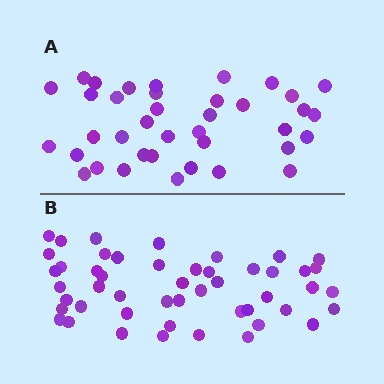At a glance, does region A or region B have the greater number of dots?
Region B (the bottom region) has more dots.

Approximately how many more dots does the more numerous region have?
Region B has roughly 12 or so more dots than region A.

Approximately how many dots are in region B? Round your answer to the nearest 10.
About 50 dots. (The exact count is 49, which rounds to 50.)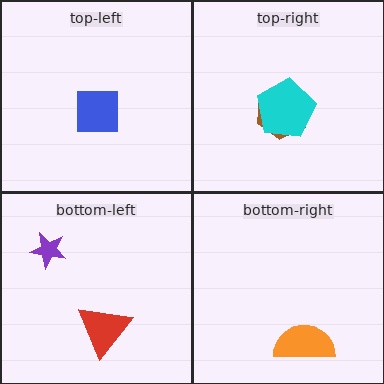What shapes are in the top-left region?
The blue square.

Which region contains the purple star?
The bottom-left region.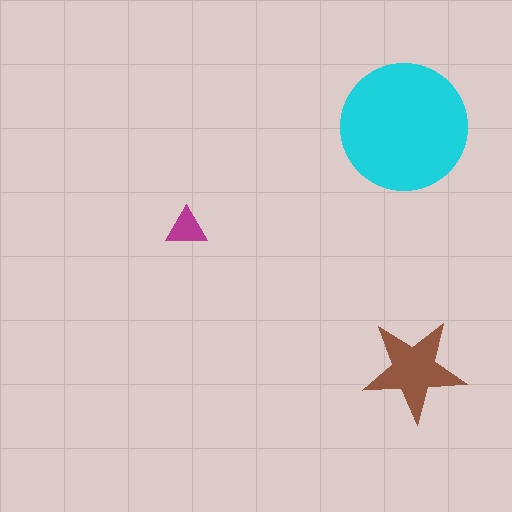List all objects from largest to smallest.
The cyan circle, the brown star, the magenta triangle.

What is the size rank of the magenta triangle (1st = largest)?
3rd.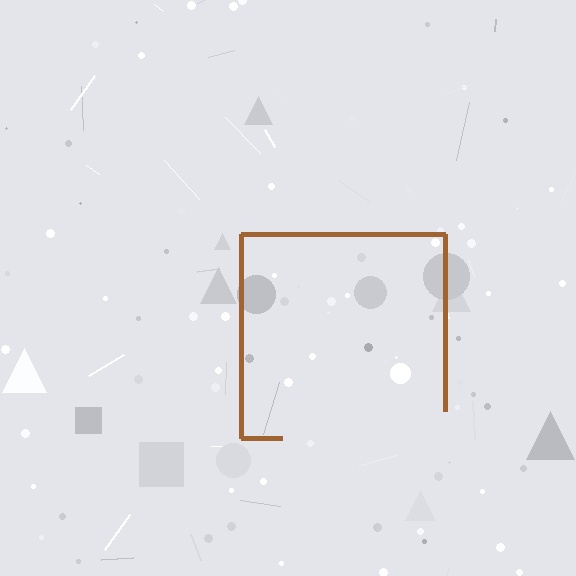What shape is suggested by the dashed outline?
The dashed outline suggests a square.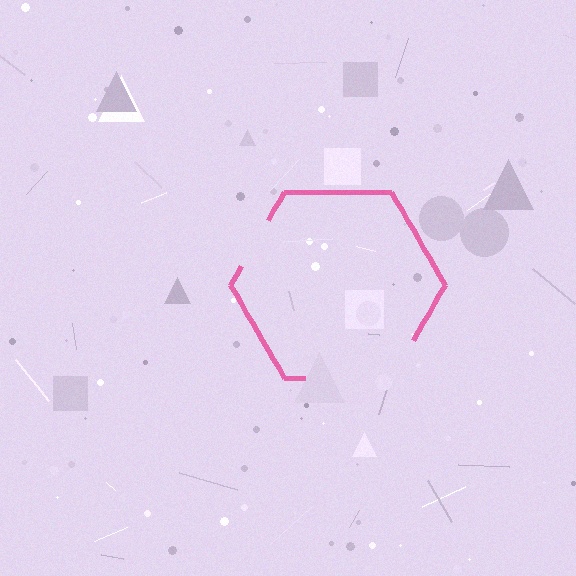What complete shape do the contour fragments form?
The contour fragments form a hexagon.